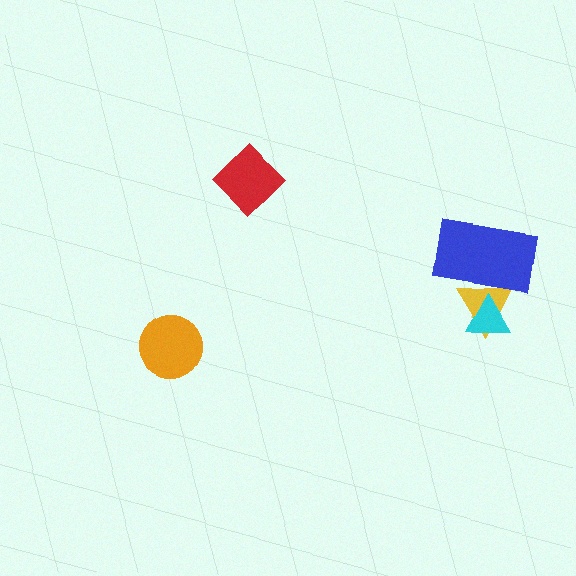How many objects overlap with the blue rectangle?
2 objects overlap with the blue rectangle.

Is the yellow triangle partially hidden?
Yes, it is partially covered by another shape.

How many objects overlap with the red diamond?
0 objects overlap with the red diamond.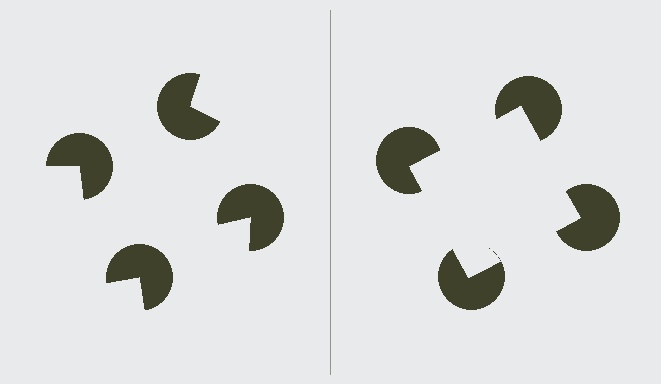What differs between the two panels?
The pac-man discs are positioned identically on both sides; only the wedge orientations differ. On the right they align to a square; on the left they are misaligned.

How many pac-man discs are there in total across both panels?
8 — 4 on each side.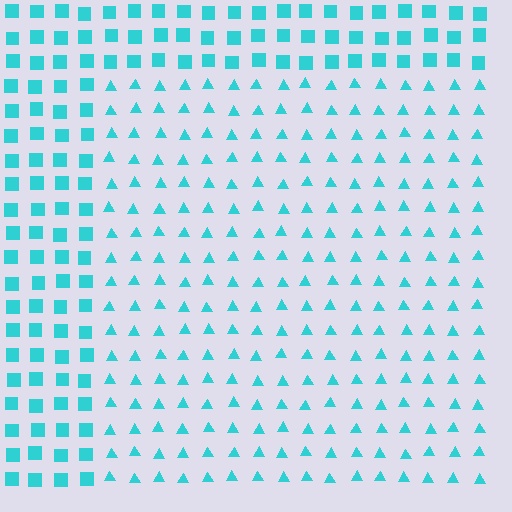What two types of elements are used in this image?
The image uses triangles inside the rectangle region and squares outside it.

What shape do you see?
I see a rectangle.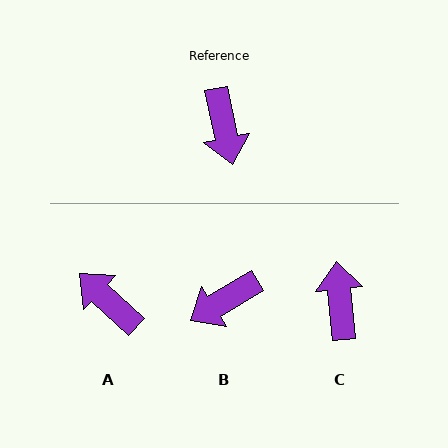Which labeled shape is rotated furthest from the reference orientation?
C, about 174 degrees away.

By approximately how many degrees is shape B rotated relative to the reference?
Approximately 71 degrees clockwise.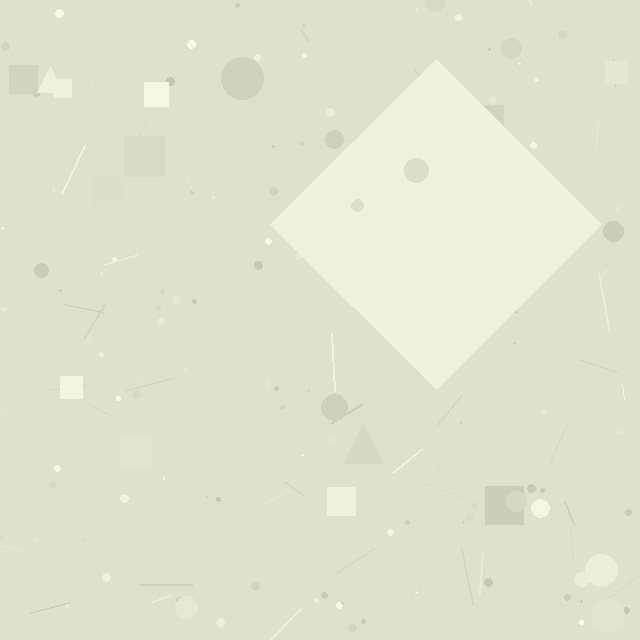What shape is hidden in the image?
A diamond is hidden in the image.